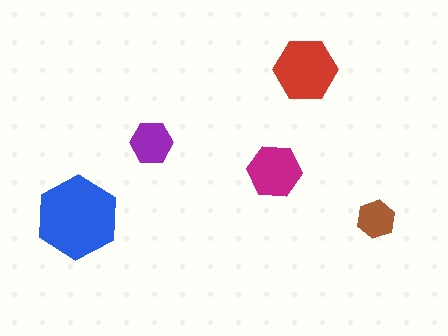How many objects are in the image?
There are 5 objects in the image.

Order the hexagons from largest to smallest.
the blue one, the red one, the magenta one, the purple one, the brown one.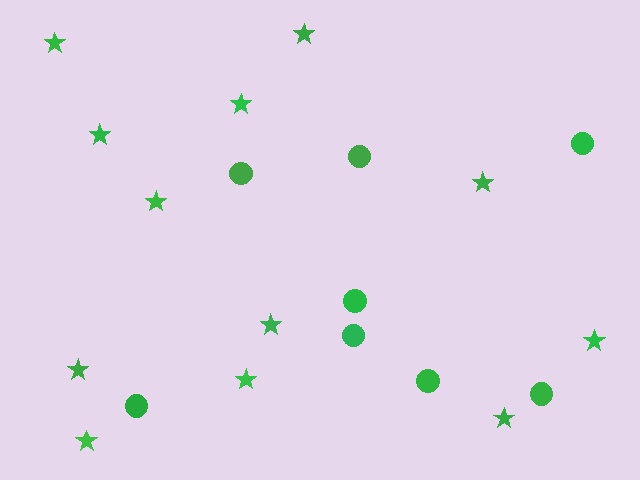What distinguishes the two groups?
There are 2 groups: one group of circles (8) and one group of stars (12).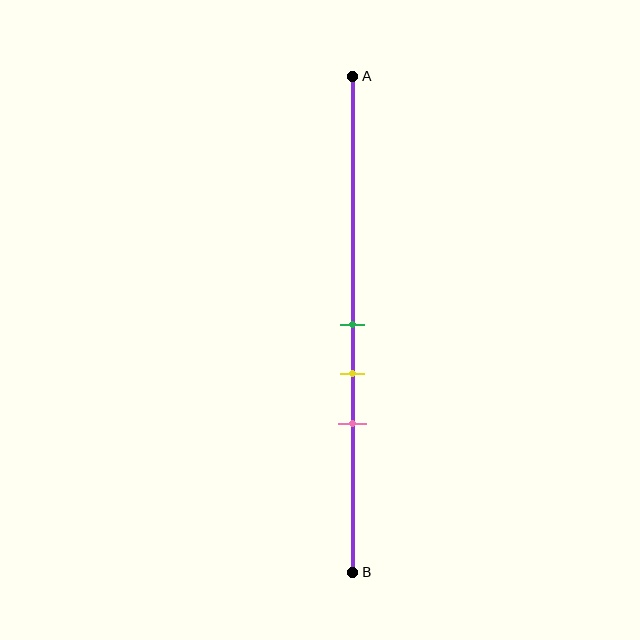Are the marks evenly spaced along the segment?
Yes, the marks are approximately evenly spaced.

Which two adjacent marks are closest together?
The green and yellow marks are the closest adjacent pair.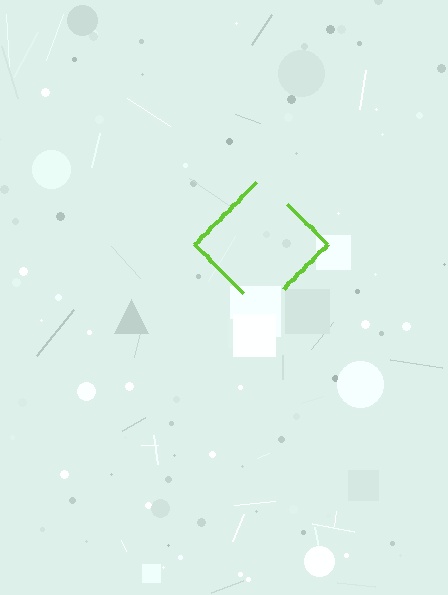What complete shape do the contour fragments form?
The contour fragments form a diamond.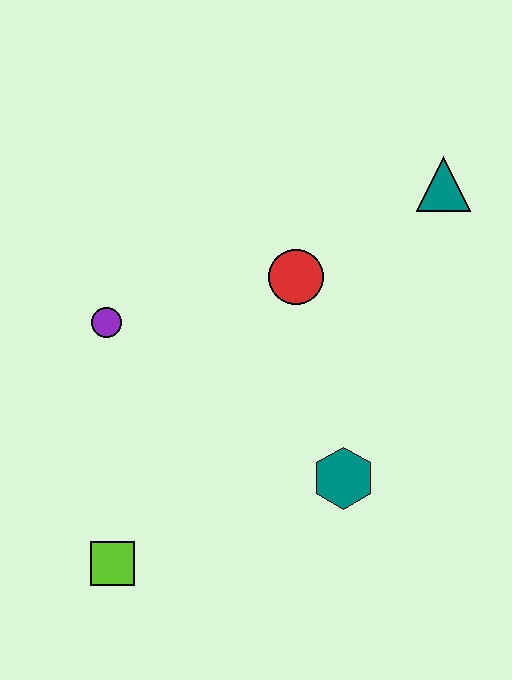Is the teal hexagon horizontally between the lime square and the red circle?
No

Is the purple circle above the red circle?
No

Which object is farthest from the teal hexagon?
The teal triangle is farthest from the teal hexagon.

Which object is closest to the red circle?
The teal triangle is closest to the red circle.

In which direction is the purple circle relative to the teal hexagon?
The purple circle is to the left of the teal hexagon.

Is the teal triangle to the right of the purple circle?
Yes